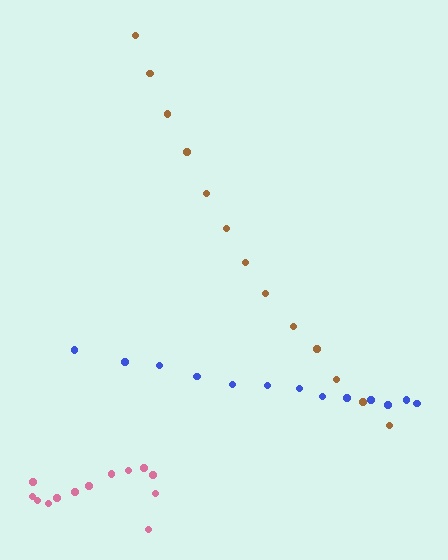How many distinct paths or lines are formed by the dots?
There are 3 distinct paths.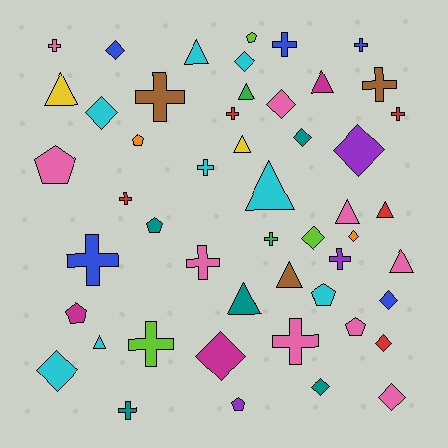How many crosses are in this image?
There are 16 crosses.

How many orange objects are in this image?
There are 2 orange objects.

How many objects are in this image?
There are 50 objects.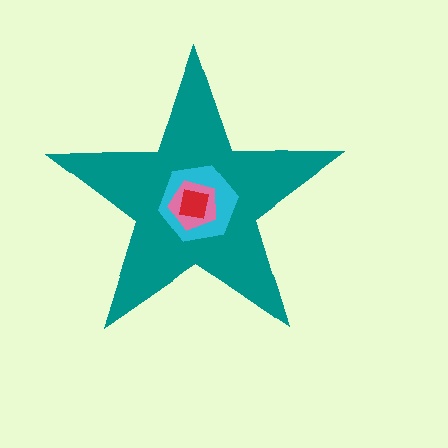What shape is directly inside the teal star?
The cyan hexagon.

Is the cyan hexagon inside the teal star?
Yes.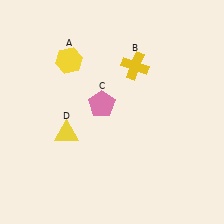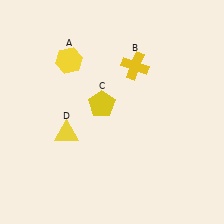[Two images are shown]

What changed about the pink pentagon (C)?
In Image 1, C is pink. In Image 2, it changed to yellow.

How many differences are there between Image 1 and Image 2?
There is 1 difference between the two images.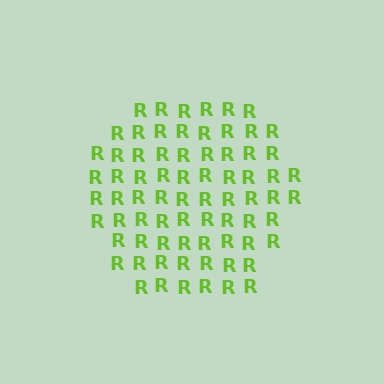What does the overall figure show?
The overall figure shows a hexagon.